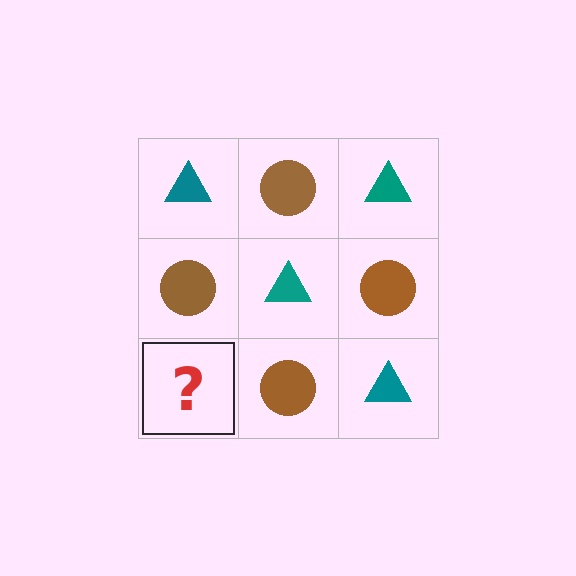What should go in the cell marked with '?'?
The missing cell should contain a teal triangle.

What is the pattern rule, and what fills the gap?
The rule is that it alternates teal triangle and brown circle in a checkerboard pattern. The gap should be filled with a teal triangle.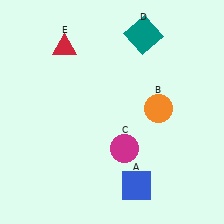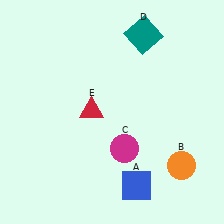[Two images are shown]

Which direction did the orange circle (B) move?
The orange circle (B) moved down.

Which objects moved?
The objects that moved are: the orange circle (B), the red triangle (E).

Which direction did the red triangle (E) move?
The red triangle (E) moved down.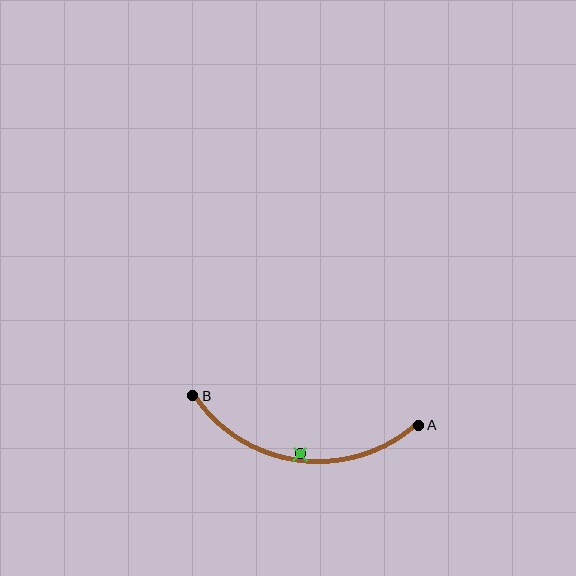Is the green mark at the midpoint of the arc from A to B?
No — the green mark does not lie on the arc at all. It sits slightly inside the curve.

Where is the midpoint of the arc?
The arc midpoint is the point on the curve farthest from the straight line joining A and B. It sits below that line.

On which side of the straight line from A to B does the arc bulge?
The arc bulges below the straight line connecting A and B.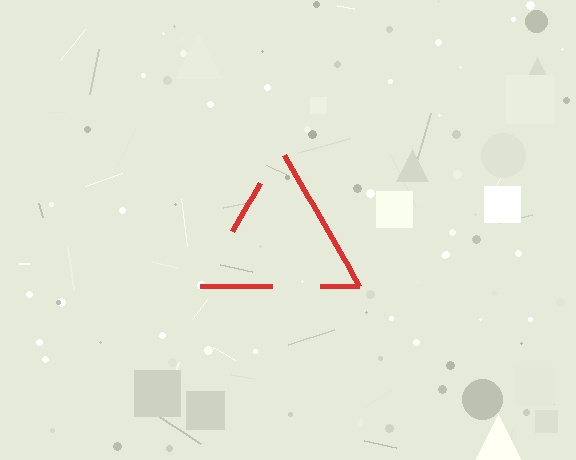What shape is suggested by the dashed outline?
The dashed outline suggests a triangle.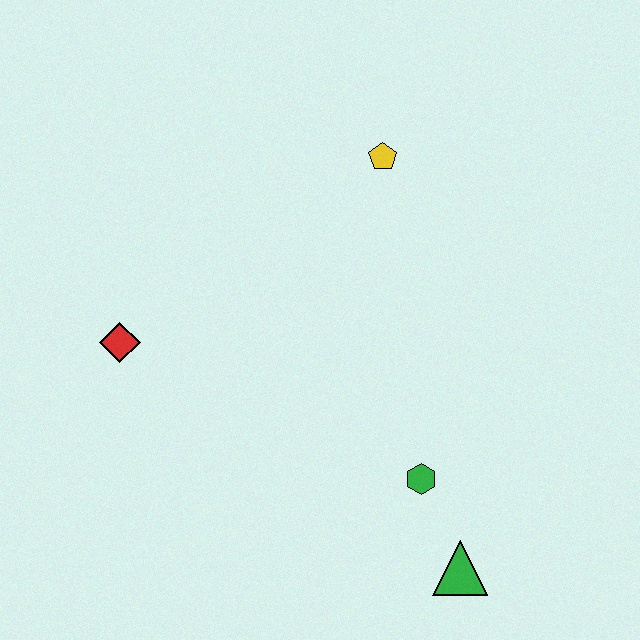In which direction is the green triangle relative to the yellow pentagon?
The green triangle is below the yellow pentagon.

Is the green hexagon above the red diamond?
No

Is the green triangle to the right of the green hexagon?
Yes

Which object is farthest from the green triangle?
The yellow pentagon is farthest from the green triangle.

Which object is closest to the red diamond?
The yellow pentagon is closest to the red diamond.